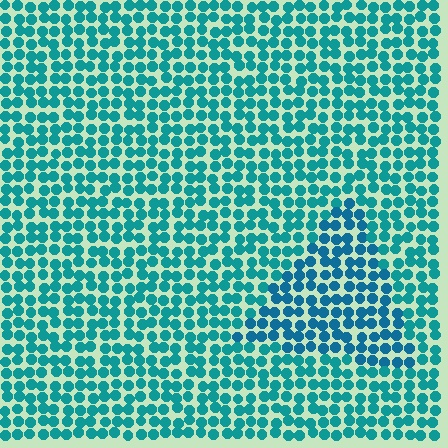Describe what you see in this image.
The image is filled with small teal elements in a uniform arrangement. A triangle-shaped region is visible where the elements are tinted to a slightly different hue, forming a subtle color boundary.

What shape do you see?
I see a triangle.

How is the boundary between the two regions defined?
The boundary is defined purely by a slight shift in hue (about 20 degrees). Spacing, size, and orientation are identical on both sides.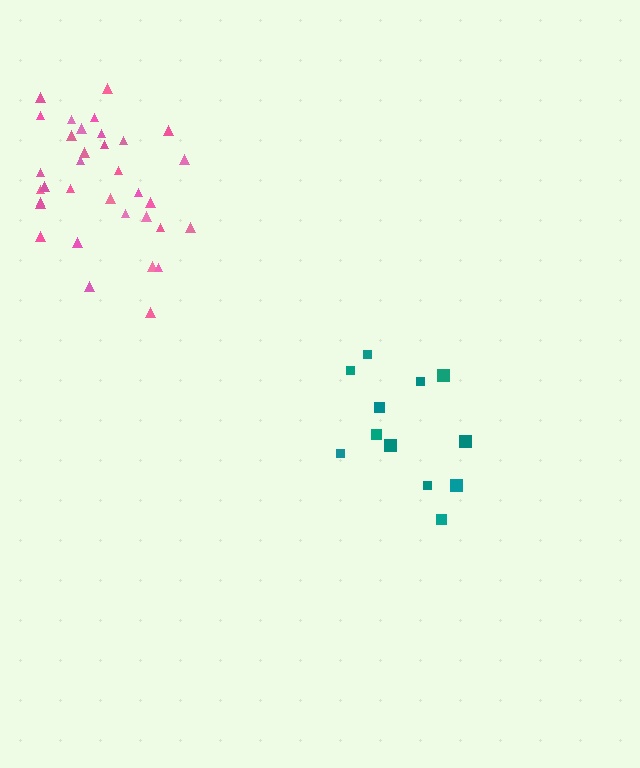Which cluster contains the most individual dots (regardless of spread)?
Pink (34).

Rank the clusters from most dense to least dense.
pink, teal.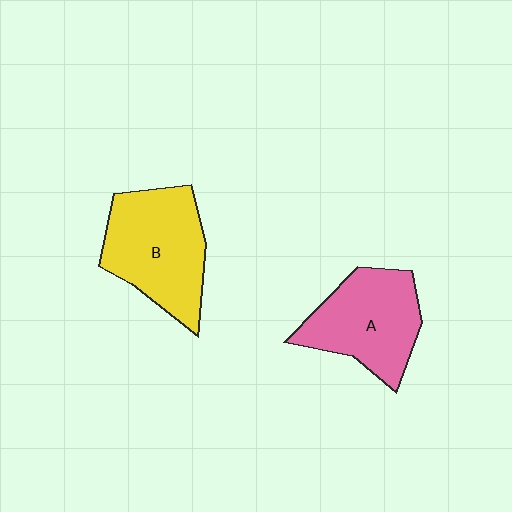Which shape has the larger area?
Shape B (yellow).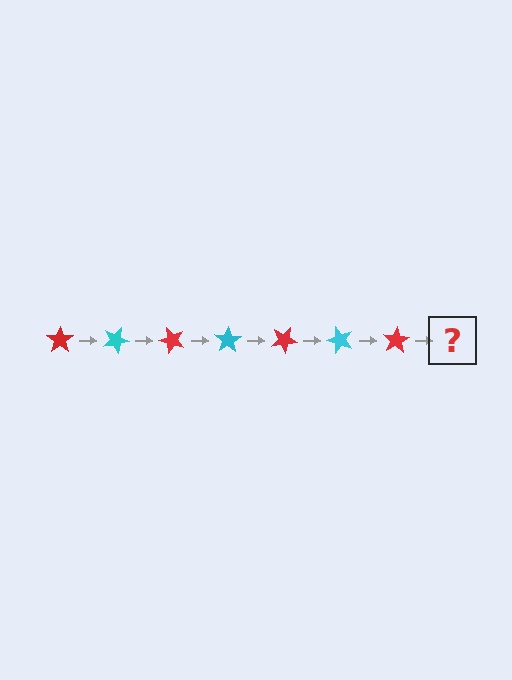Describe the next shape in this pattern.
It should be a cyan star, rotated 175 degrees from the start.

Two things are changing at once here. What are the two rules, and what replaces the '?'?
The two rules are that it rotates 25 degrees each step and the color cycles through red and cyan. The '?' should be a cyan star, rotated 175 degrees from the start.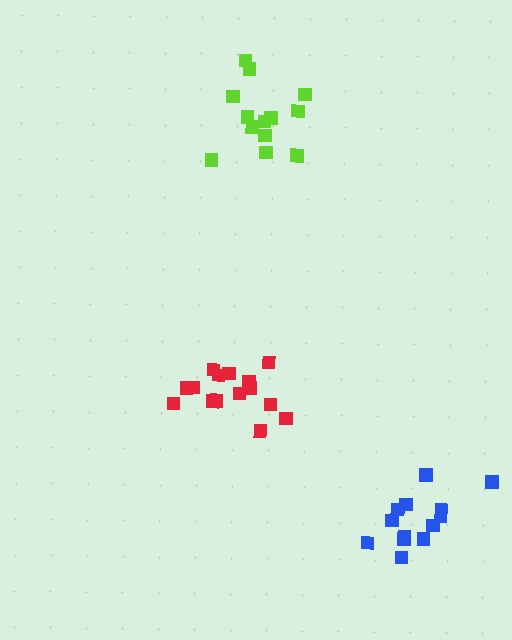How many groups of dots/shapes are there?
There are 3 groups.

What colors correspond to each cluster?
The clusters are colored: lime, red, blue.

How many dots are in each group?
Group 1: 13 dots, Group 2: 15 dots, Group 3: 13 dots (41 total).